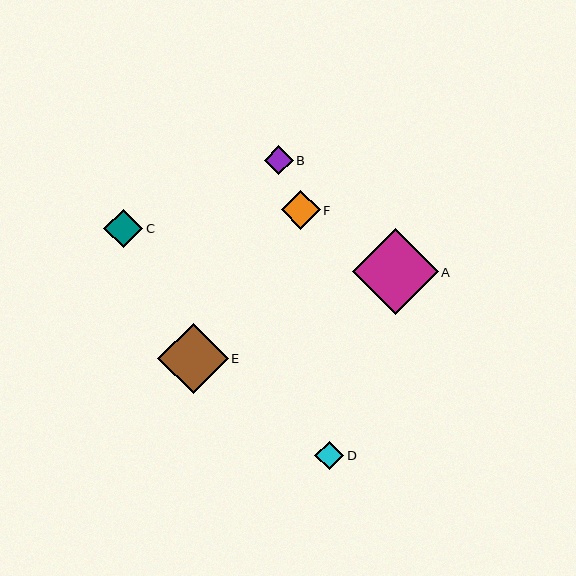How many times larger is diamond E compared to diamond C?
Diamond E is approximately 1.8 times the size of diamond C.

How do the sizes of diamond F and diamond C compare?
Diamond F and diamond C are approximately the same size.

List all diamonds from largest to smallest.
From largest to smallest: A, E, F, C, B, D.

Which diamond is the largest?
Diamond A is the largest with a size of approximately 86 pixels.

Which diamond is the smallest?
Diamond D is the smallest with a size of approximately 29 pixels.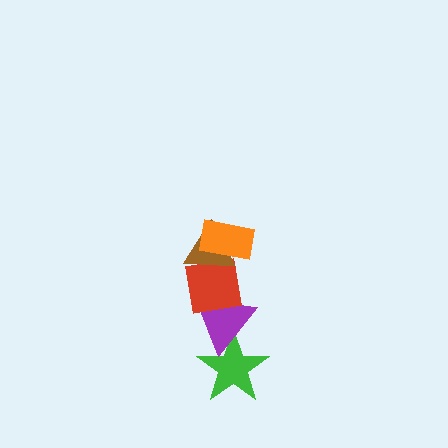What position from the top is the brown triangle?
The brown triangle is 2nd from the top.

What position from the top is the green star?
The green star is 5th from the top.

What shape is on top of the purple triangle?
The red square is on top of the purple triangle.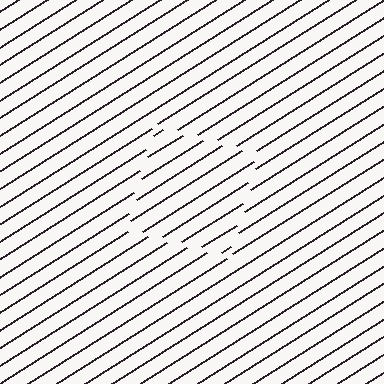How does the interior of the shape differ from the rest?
The interior of the shape contains the same grating, shifted by half a period — the contour is defined by the phase discontinuity where line-ends from the inner and outer gratings abut.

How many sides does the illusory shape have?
4 sides — the line-ends trace a square.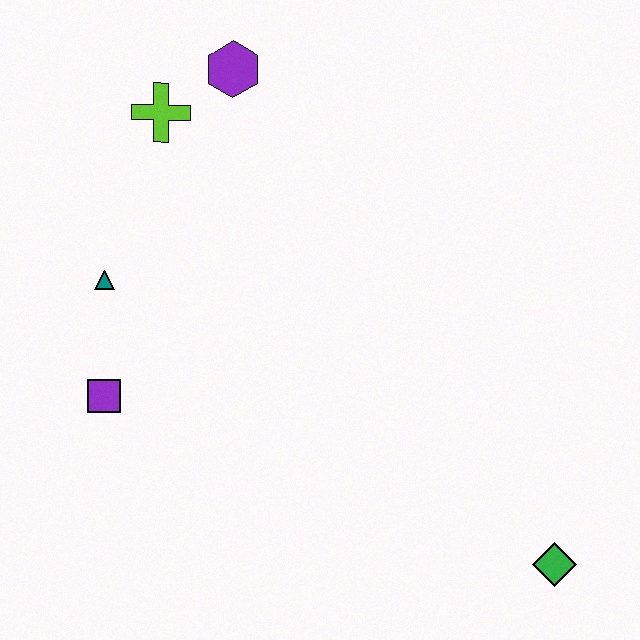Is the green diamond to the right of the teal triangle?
Yes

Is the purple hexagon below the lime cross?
No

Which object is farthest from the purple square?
The green diamond is farthest from the purple square.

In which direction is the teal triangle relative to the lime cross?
The teal triangle is below the lime cross.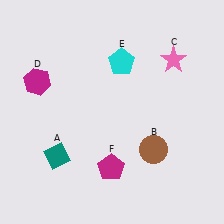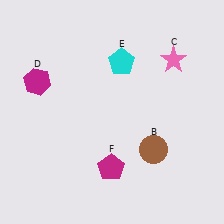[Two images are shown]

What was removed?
The teal diamond (A) was removed in Image 2.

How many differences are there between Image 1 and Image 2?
There is 1 difference between the two images.